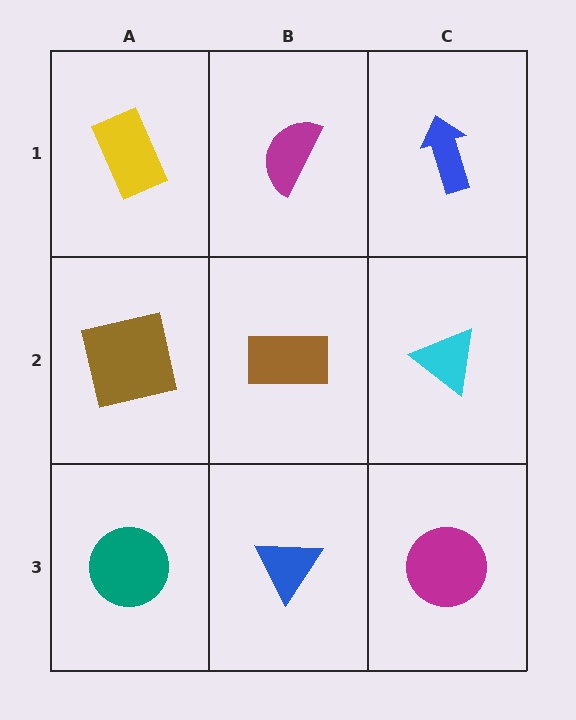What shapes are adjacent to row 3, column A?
A brown square (row 2, column A), a blue triangle (row 3, column B).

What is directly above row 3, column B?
A brown rectangle.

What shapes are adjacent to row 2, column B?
A magenta semicircle (row 1, column B), a blue triangle (row 3, column B), a brown square (row 2, column A), a cyan triangle (row 2, column C).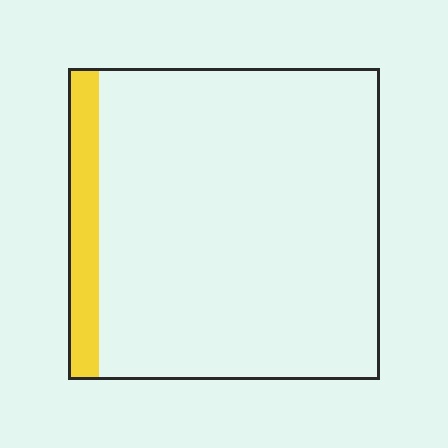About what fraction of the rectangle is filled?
About one tenth (1/10).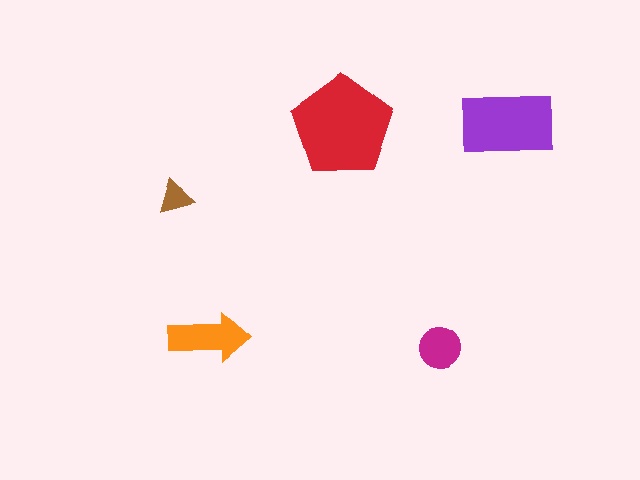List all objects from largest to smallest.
The red pentagon, the purple rectangle, the orange arrow, the magenta circle, the brown triangle.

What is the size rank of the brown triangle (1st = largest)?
5th.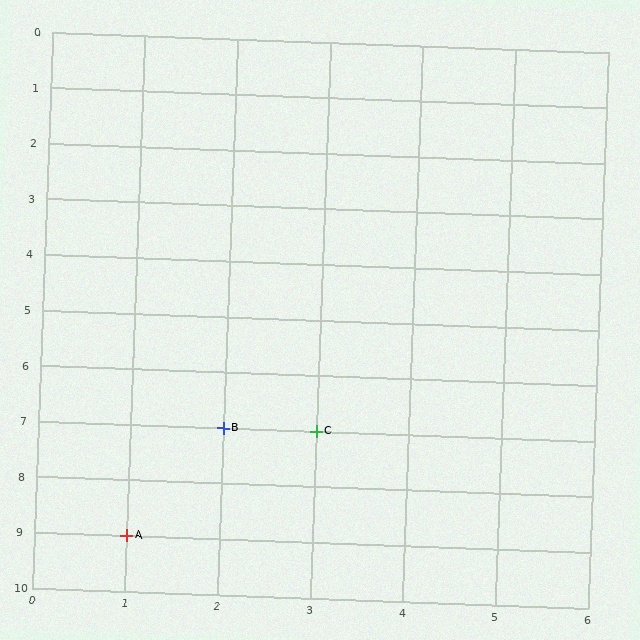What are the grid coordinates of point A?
Point A is at grid coordinates (1, 9).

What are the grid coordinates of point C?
Point C is at grid coordinates (3, 7).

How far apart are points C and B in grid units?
Points C and B are 1 column apart.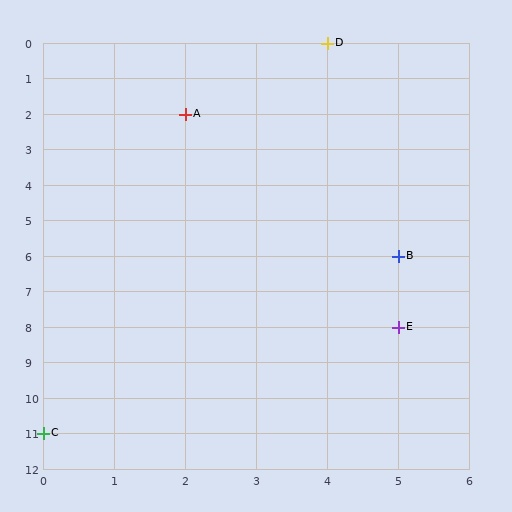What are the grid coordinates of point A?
Point A is at grid coordinates (2, 2).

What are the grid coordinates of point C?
Point C is at grid coordinates (0, 11).